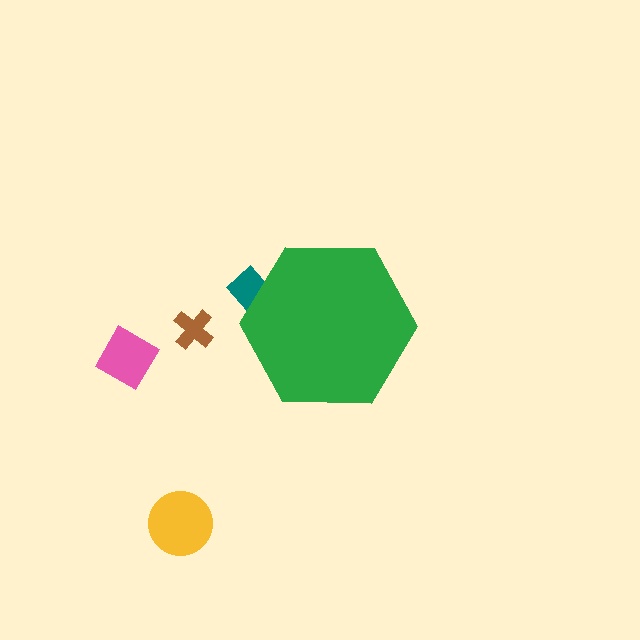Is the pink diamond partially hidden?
No, the pink diamond is fully visible.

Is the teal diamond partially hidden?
Yes, the teal diamond is partially hidden behind the green hexagon.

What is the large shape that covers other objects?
A green hexagon.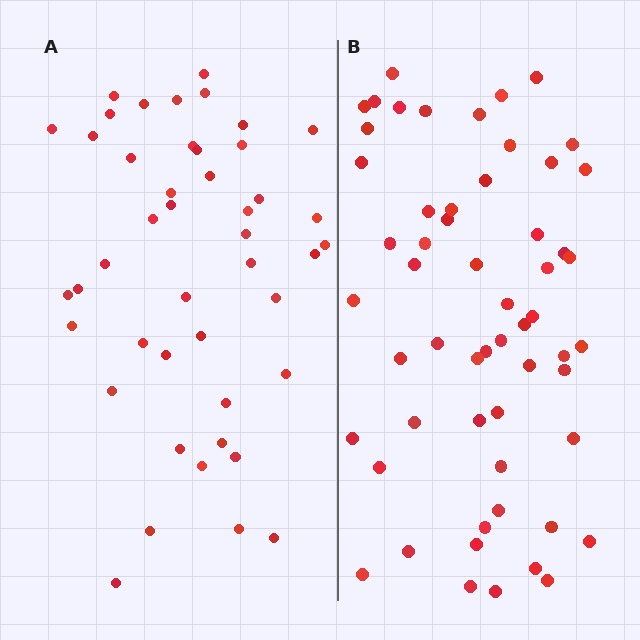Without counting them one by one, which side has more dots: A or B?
Region B (the right region) has more dots.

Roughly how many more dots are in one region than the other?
Region B has roughly 12 or so more dots than region A.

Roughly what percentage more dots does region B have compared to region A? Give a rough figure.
About 25% more.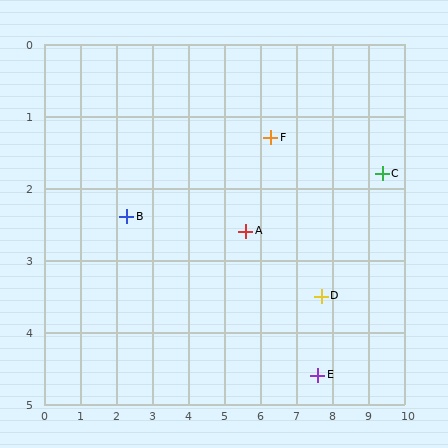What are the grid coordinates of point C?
Point C is at approximately (9.4, 1.8).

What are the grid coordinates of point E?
Point E is at approximately (7.6, 4.6).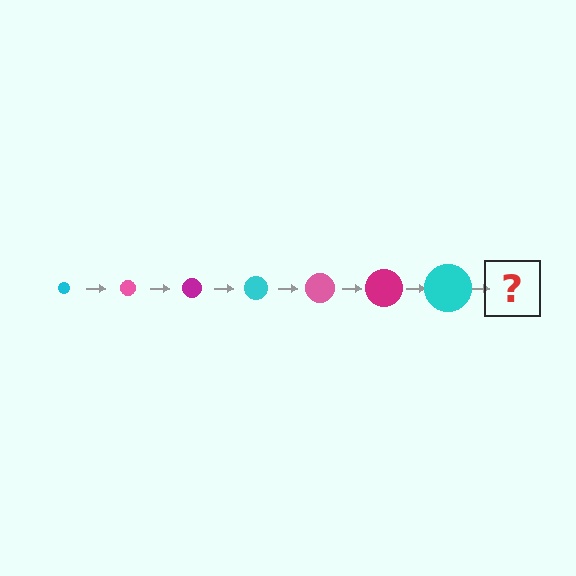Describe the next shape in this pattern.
It should be a pink circle, larger than the previous one.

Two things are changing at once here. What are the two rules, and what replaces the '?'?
The two rules are that the circle grows larger each step and the color cycles through cyan, pink, and magenta. The '?' should be a pink circle, larger than the previous one.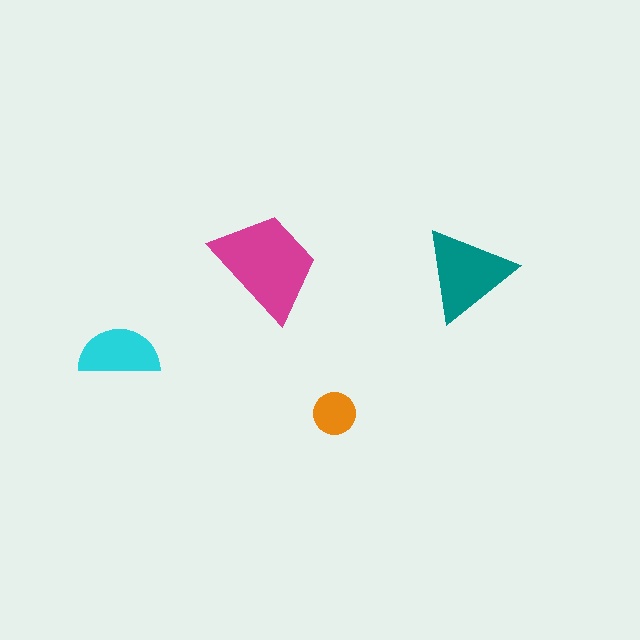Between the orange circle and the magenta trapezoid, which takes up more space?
The magenta trapezoid.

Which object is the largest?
The magenta trapezoid.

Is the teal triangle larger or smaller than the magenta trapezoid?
Smaller.